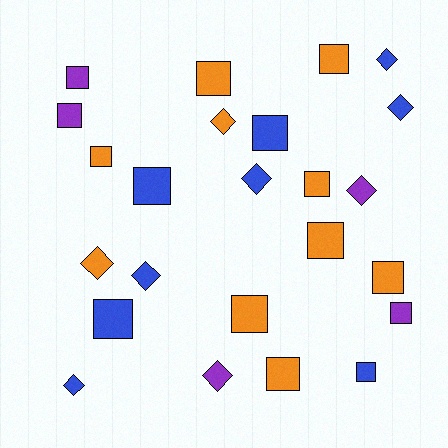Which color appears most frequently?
Orange, with 10 objects.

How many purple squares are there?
There are 3 purple squares.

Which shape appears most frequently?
Square, with 15 objects.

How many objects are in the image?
There are 24 objects.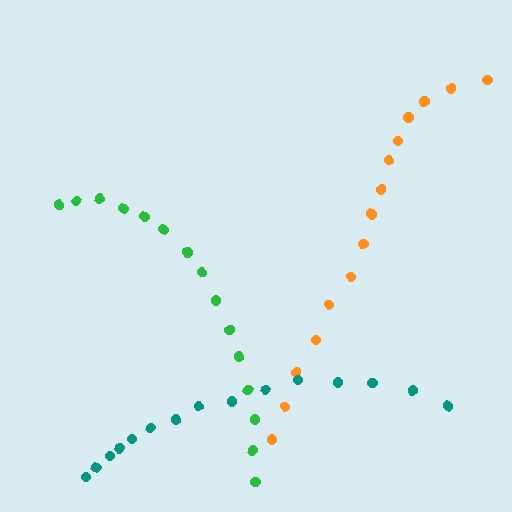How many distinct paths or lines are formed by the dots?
There are 3 distinct paths.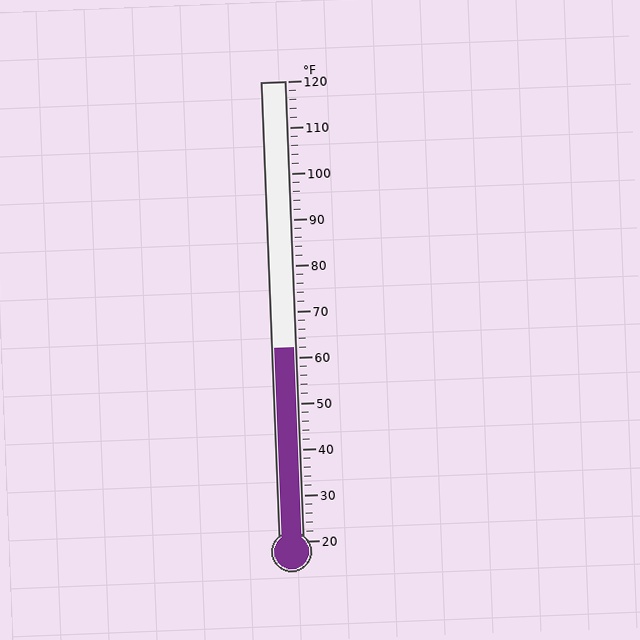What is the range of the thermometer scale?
The thermometer scale ranges from 20°F to 120°F.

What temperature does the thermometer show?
The thermometer shows approximately 62°F.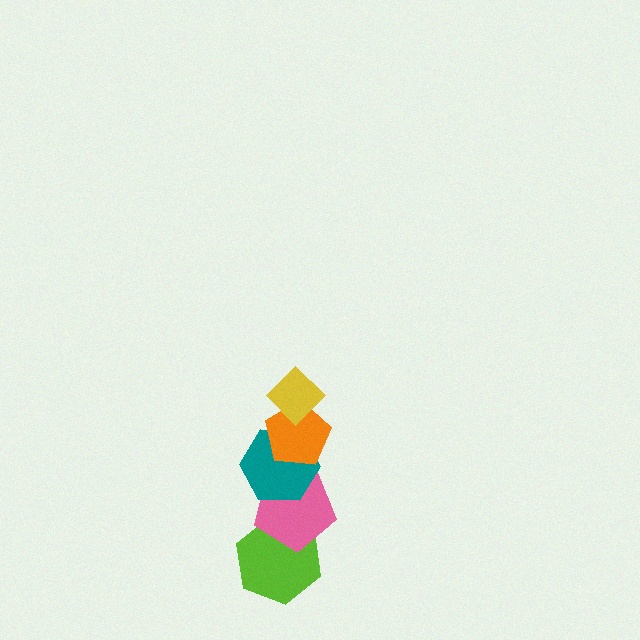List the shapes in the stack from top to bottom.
From top to bottom: the yellow diamond, the orange pentagon, the teal hexagon, the pink pentagon, the lime hexagon.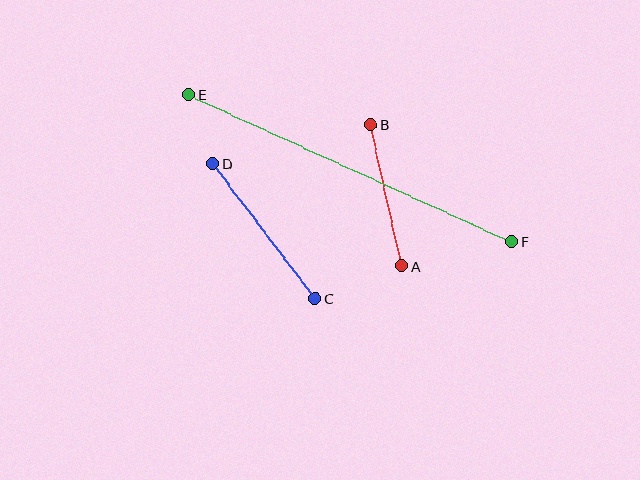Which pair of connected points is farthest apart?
Points E and F are farthest apart.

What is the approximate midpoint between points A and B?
The midpoint is at approximately (386, 195) pixels.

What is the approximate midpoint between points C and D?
The midpoint is at approximately (264, 231) pixels.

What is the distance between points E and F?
The distance is approximately 355 pixels.